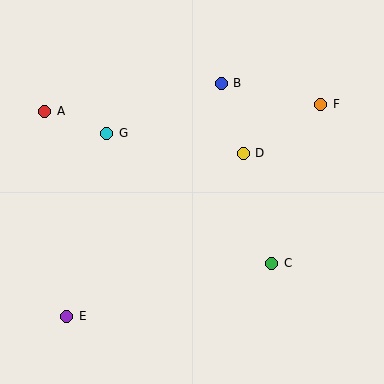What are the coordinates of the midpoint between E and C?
The midpoint between E and C is at (169, 290).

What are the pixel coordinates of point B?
Point B is at (221, 83).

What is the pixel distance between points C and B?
The distance between C and B is 187 pixels.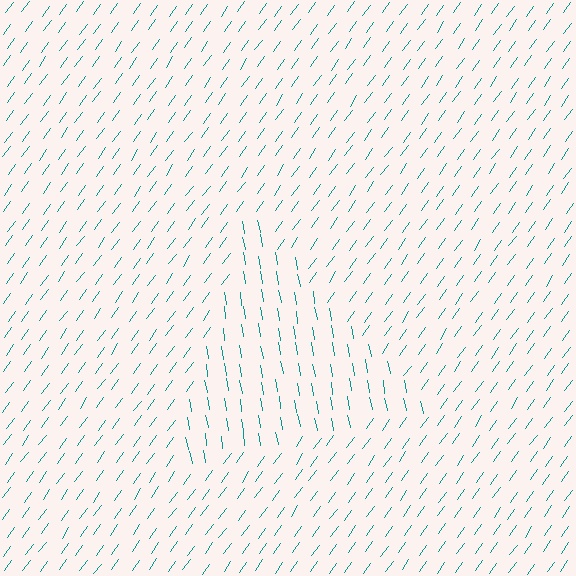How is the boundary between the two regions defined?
The boundary is defined purely by a change in line orientation (approximately 45 degrees difference). All lines are the same color and thickness.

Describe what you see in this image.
The image is filled with small teal line segments. A triangle region in the image has lines oriented differently from the surrounding lines, creating a visible texture boundary.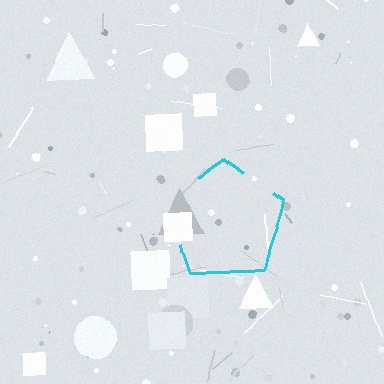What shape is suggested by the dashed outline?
The dashed outline suggests a pentagon.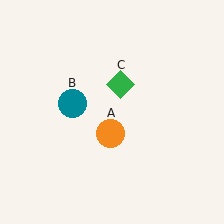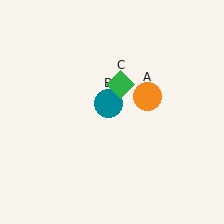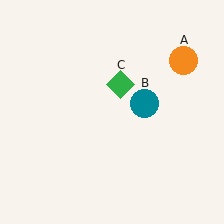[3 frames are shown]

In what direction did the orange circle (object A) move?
The orange circle (object A) moved up and to the right.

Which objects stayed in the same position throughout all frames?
Green diamond (object C) remained stationary.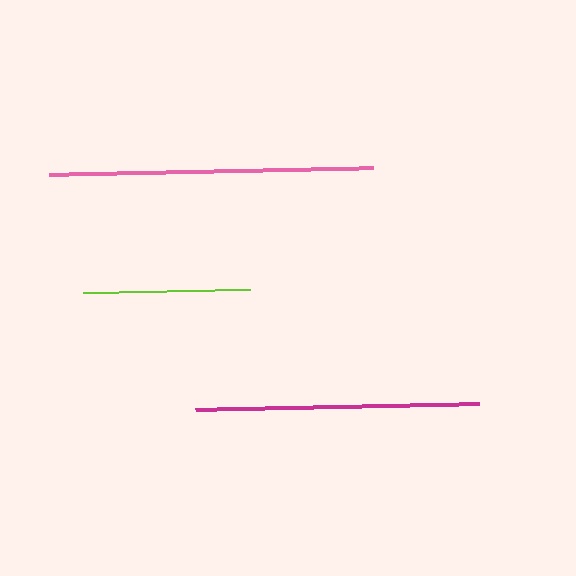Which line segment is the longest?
The pink line is the longest at approximately 325 pixels.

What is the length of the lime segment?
The lime segment is approximately 167 pixels long.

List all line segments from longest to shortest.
From longest to shortest: pink, magenta, lime.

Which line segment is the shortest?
The lime line is the shortest at approximately 167 pixels.